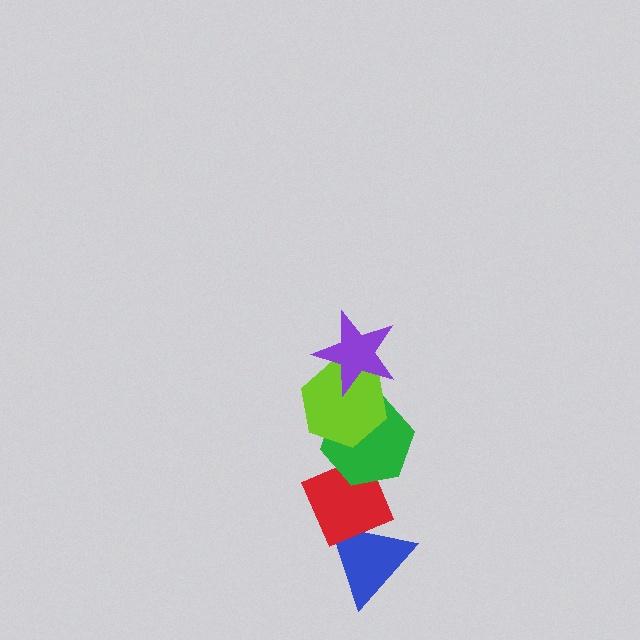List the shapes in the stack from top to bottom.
From top to bottom: the purple star, the lime hexagon, the green hexagon, the red diamond, the blue triangle.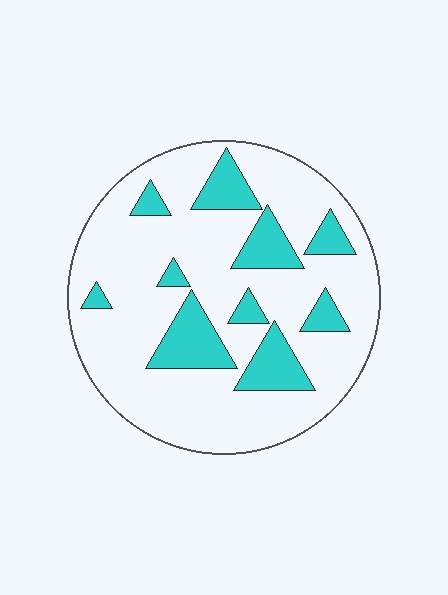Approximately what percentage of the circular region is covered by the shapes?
Approximately 20%.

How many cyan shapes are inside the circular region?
10.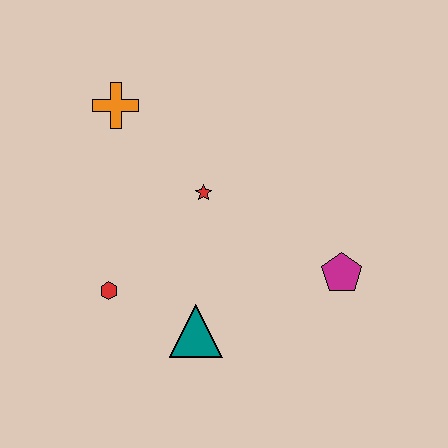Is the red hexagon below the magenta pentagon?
Yes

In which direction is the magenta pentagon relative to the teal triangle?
The magenta pentagon is to the right of the teal triangle.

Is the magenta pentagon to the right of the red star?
Yes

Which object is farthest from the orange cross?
The magenta pentagon is farthest from the orange cross.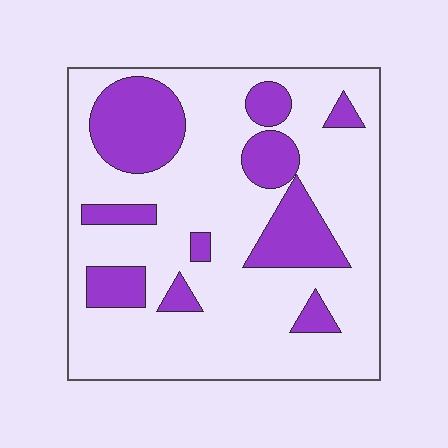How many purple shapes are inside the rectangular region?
10.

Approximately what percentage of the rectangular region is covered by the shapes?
Approximately 25%.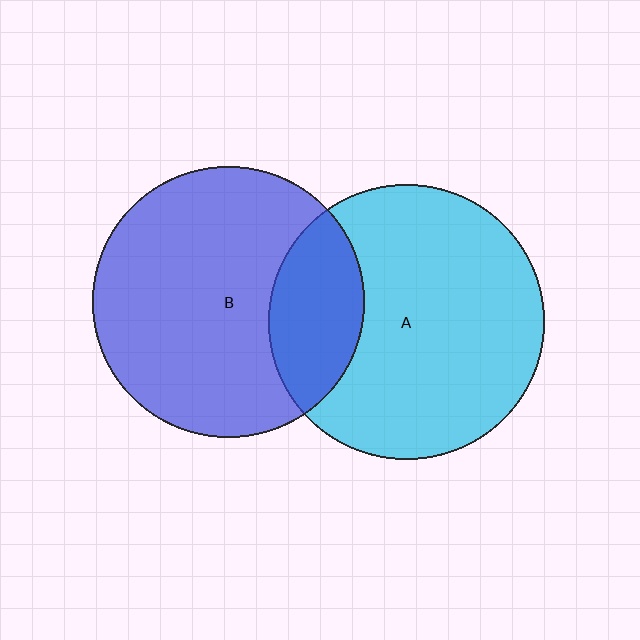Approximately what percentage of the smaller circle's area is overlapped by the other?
Approximately 25%.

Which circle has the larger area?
Circle A (cyan).